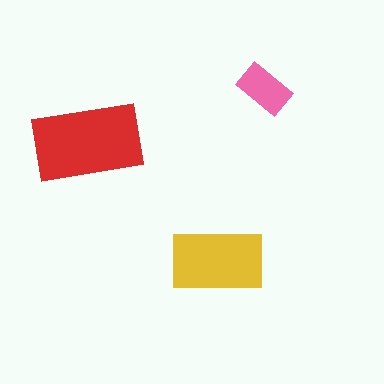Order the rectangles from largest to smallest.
the red one, the yellow one, the pink one.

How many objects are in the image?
There are 3 objects in the image.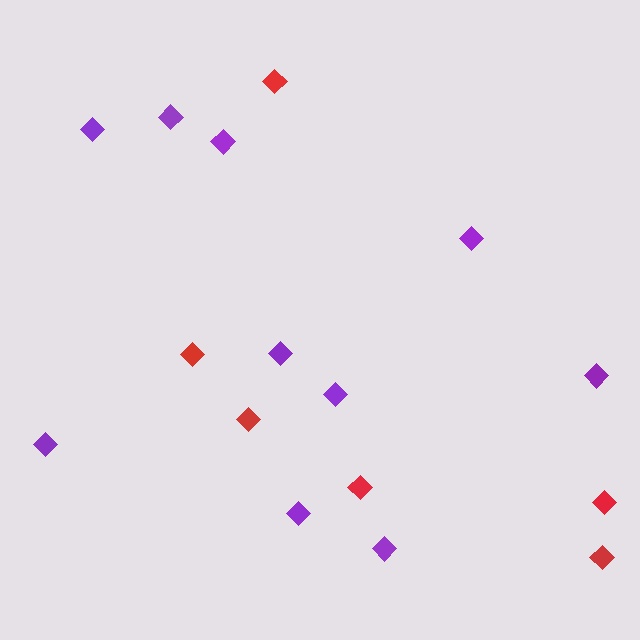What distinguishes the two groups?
There are 2 groups: one group of red diamonds (6) and one group of purple diamonds (10).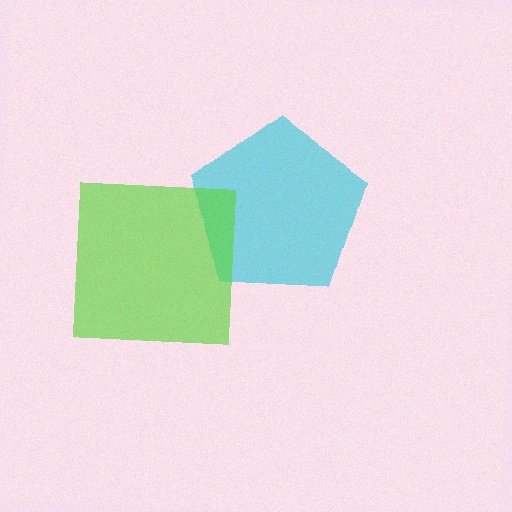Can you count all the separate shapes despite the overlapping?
Yes, there are 2 separate shapes.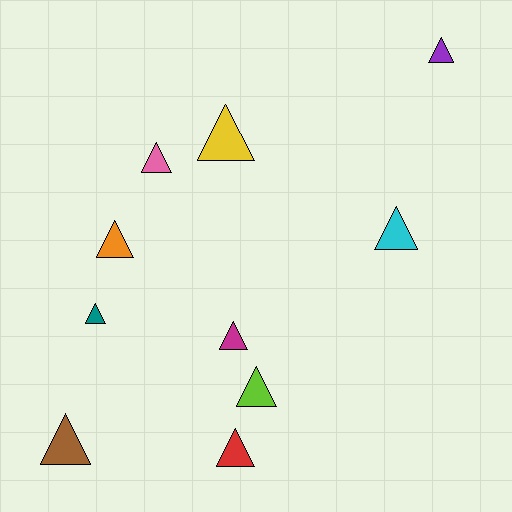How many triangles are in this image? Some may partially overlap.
There are 10 triangles.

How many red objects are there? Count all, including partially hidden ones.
There is 1 red object.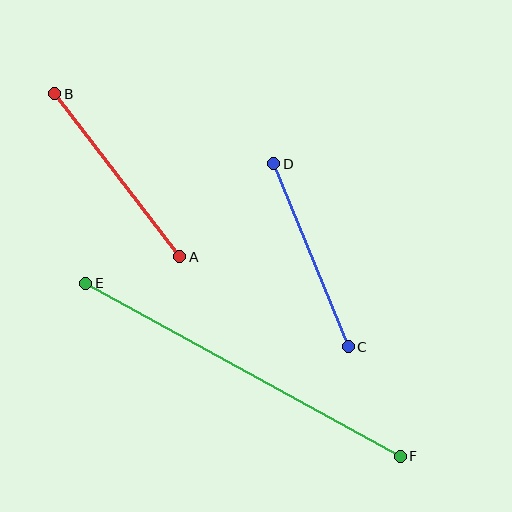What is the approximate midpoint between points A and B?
The midpoint is at approximately (117, 175) pixels.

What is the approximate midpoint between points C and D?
The midpoint is at approximately (311, 255) pixels.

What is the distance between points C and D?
The distance is approximately 197 pixels.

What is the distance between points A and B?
The distance is approximately 206 pixels.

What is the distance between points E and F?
The distance is approximately 359 pixels.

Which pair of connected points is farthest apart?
Points E and F are farthest apart.